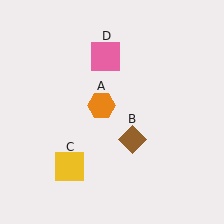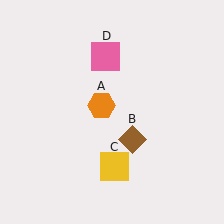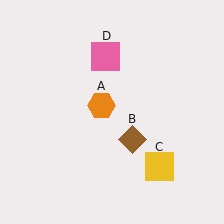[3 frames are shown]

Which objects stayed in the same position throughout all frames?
Orange hexagon (object A) and brown diamond (object B) and pink square (object D) remained stationary.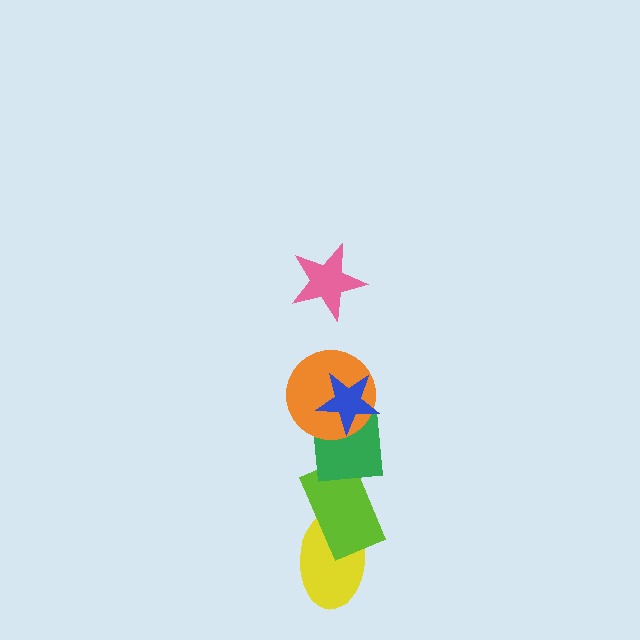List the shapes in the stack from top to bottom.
From top to bottom: the pink star, the blue star, the orange circle, the green square, the lime rectangle, the yellow ellipse.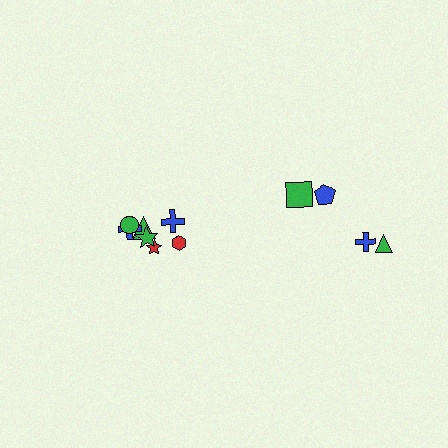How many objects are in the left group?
There are 7 objects.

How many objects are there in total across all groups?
There are 11 objects.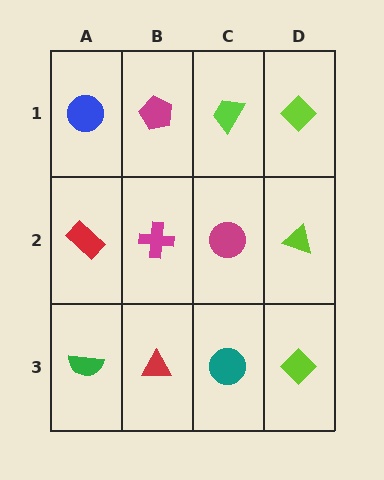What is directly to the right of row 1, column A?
A magenta pentagon.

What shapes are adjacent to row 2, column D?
A lime diamond (row 1, column D), a lime diamond (row 3, column D), a magenta circle (row 2, column C).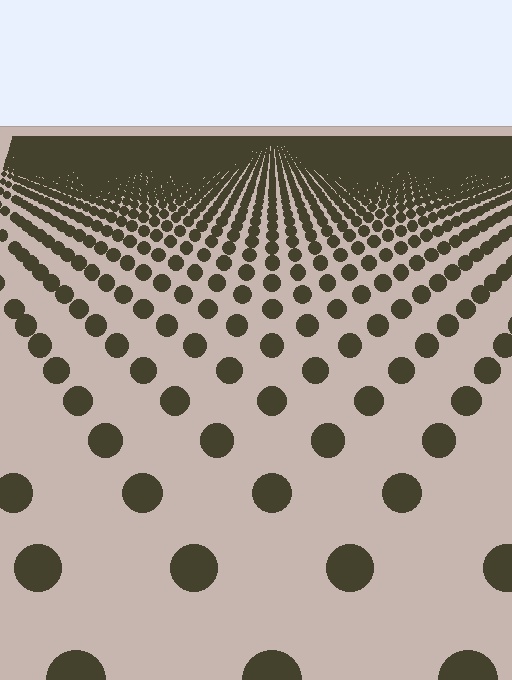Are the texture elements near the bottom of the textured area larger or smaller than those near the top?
Larger. Near the bottom, elements are closer to the viewer and appear at a bigger on-screen size.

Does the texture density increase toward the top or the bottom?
Density increases toward the top.